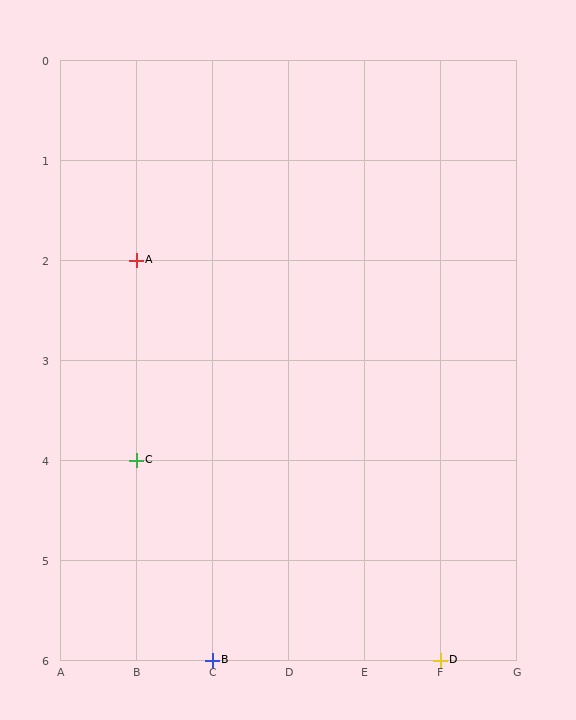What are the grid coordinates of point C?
Point C is at grid coordinates (B, 4).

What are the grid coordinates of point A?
Point A is at grid coordinates (B, 2).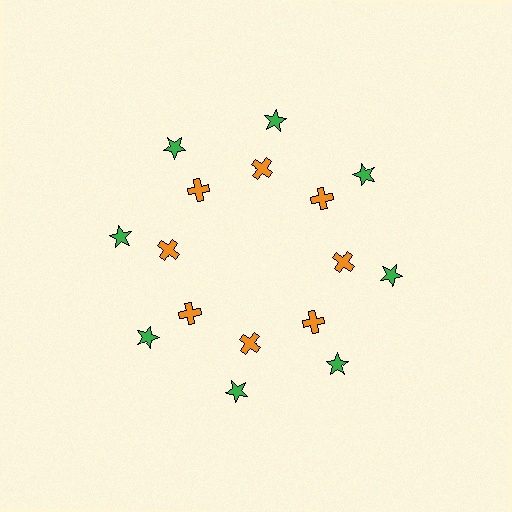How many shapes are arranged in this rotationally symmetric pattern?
There are 16 shapes, arranged in 8 groups of 2.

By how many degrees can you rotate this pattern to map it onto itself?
The pattern maps onto itself every 45 degrees of rotation.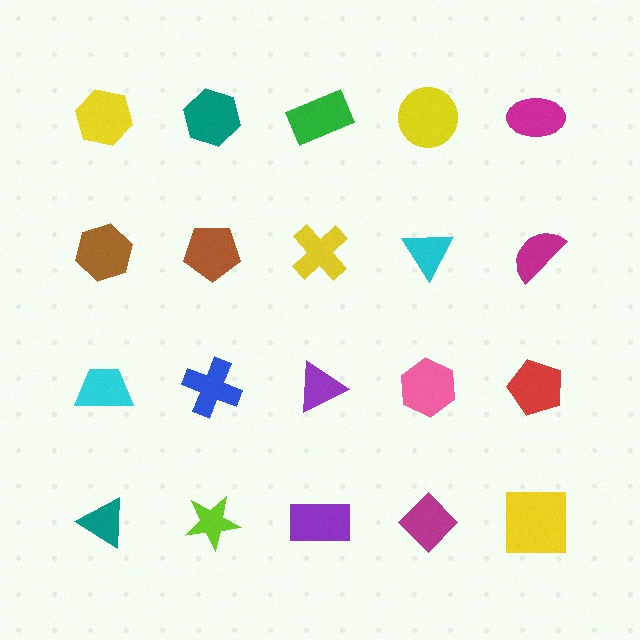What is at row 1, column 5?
A magenta ellipse.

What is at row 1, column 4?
A yellow circle.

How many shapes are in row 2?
5 shapes.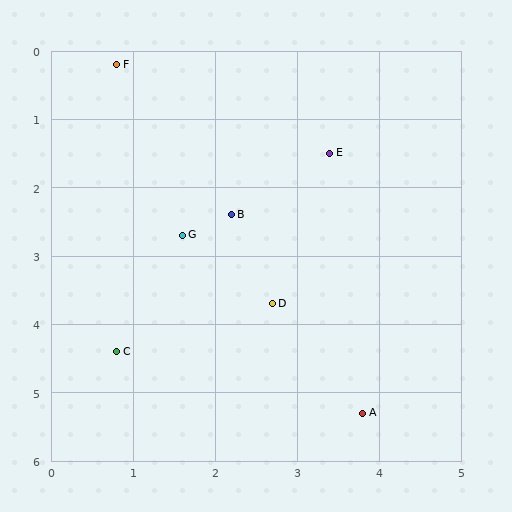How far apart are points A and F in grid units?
Points A and F are about 5.9 grid units apart.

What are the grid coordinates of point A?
Point A is at approximately (3.8, 5.3).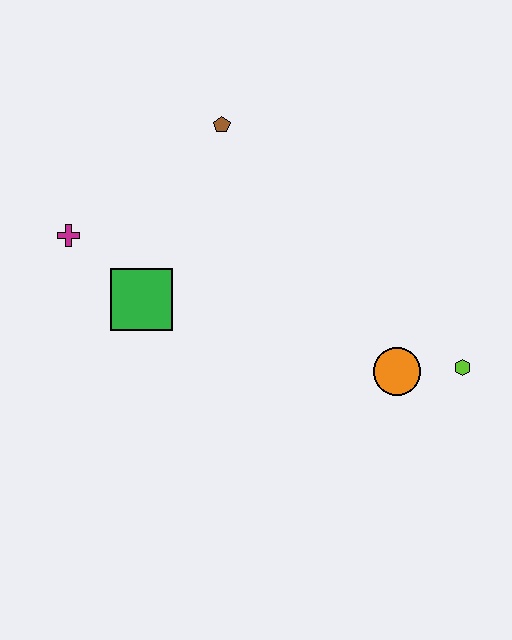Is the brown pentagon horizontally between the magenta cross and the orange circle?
Yes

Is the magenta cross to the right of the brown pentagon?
No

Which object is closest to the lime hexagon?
The orange circle is closest to the lime hexagon.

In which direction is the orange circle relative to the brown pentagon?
The orange circle is below the brown pentagon.